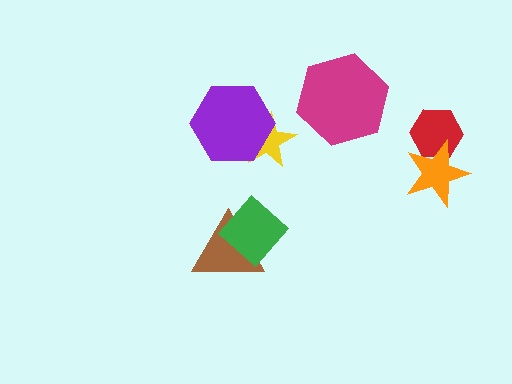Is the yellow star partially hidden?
Yes, it is partially covered by another shape.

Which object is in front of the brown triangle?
The green diamond is in front of the brown triangle.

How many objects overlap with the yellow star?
1 object overlaps with the yellow star.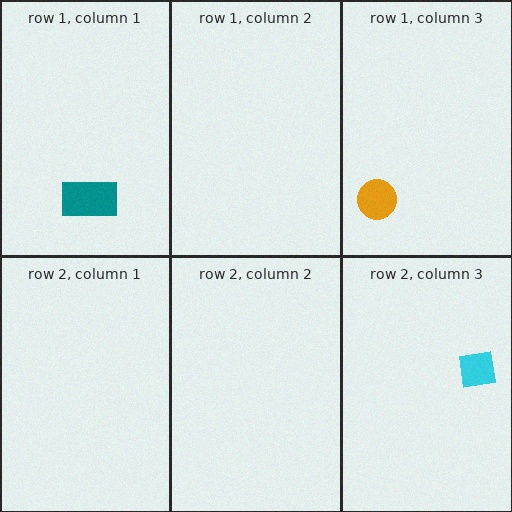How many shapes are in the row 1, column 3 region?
1.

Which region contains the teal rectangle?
The row 1, column 1 region.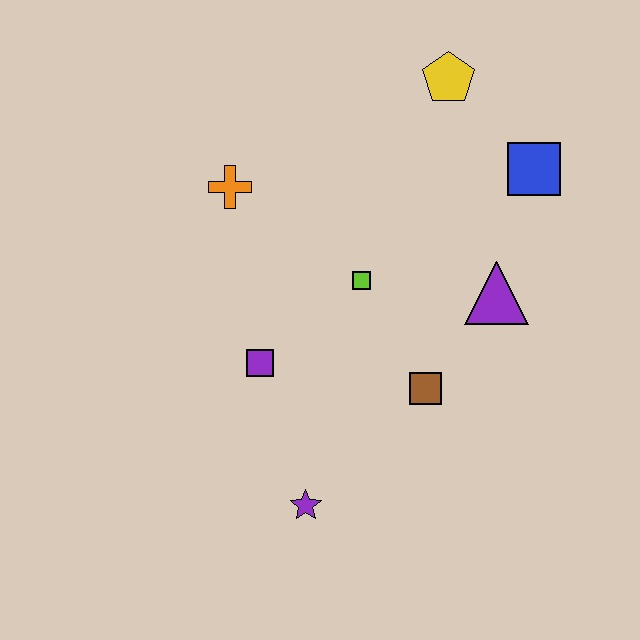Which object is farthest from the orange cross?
The purple star is farthest from the orange cross.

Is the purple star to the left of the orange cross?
No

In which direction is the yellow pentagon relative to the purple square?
The yellow pentagon is above the purple square.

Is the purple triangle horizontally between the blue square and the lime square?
Yes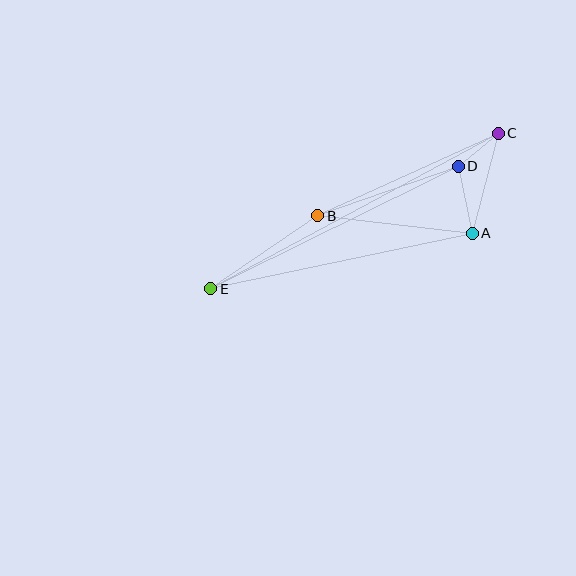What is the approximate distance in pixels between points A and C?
The distance between A and C is approximately 103 pixels.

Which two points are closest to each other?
Points C and D are closest to each other.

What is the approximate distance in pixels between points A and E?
The distance between A and E is approximately 267 pixels.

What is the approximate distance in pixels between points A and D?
The distance between A and D is approximately 68 pixels.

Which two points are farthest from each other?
Points C and E are farthest from each other.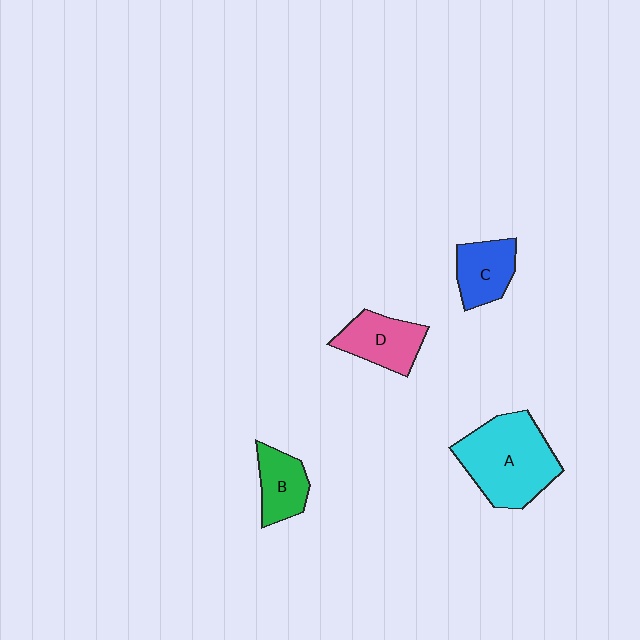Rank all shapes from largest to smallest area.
From largest to smallest: A (cyan), D (pink), C (blue), B (green).